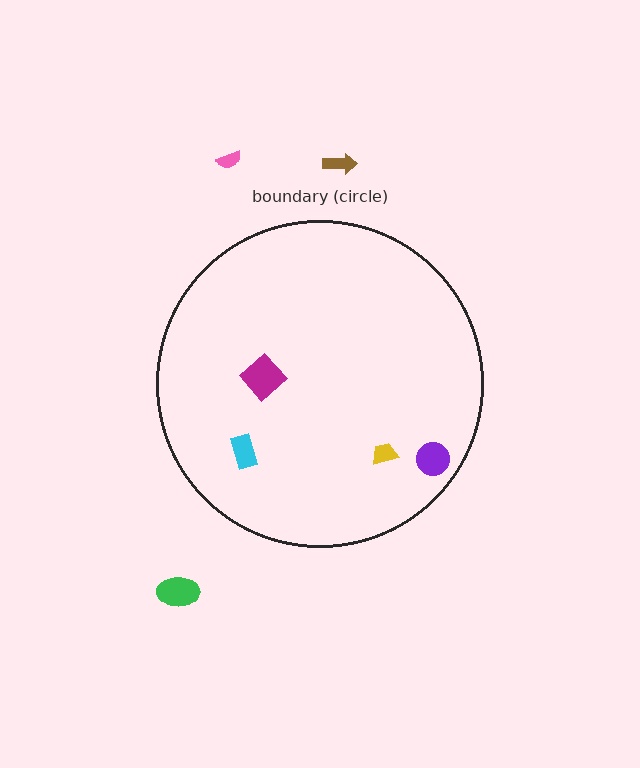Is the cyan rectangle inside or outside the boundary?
Inside.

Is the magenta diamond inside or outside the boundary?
Inside.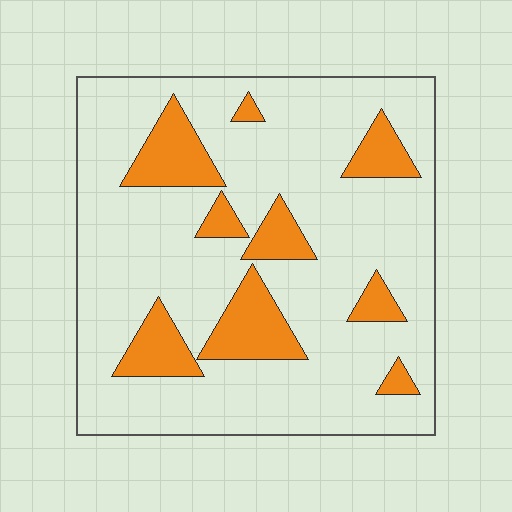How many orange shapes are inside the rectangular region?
9.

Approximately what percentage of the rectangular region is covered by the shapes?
Approximately 20%.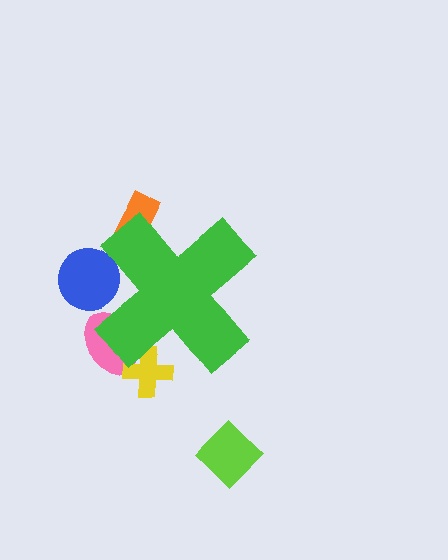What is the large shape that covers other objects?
A green cross.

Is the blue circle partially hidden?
Yes, the blue circle is partially hidden behind the green cross.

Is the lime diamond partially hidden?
No, the lime diamond is fully visible.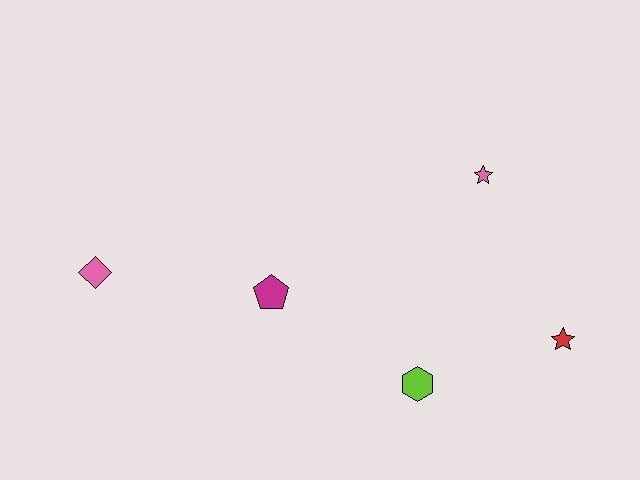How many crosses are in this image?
There are no crosses.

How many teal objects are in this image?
There are no teal objects.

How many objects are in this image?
There are 5 objects.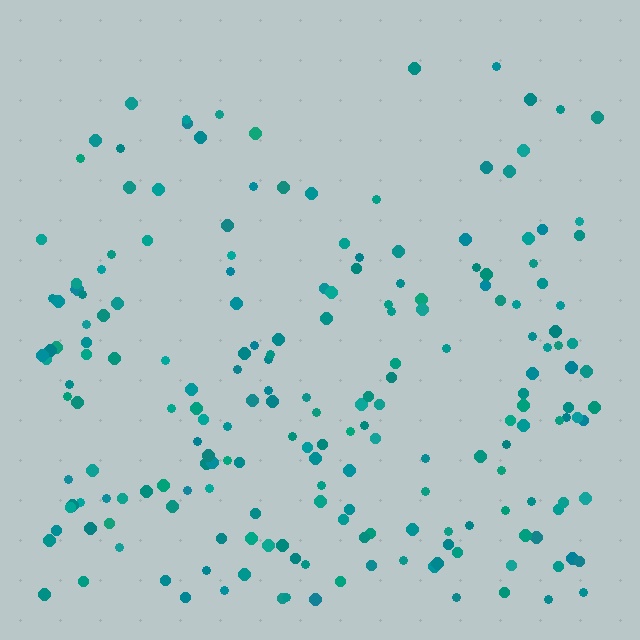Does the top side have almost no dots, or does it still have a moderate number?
Still a moderate number, just noticeably fewer than the bottom.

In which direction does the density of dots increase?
From top to bottom, with the bottom side densest.